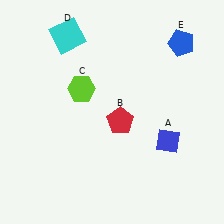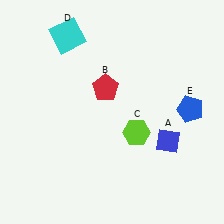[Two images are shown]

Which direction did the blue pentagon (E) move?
The blue pentagon (E) moved down.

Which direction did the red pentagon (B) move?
The red pentagon (B) moved up.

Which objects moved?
The objects that moved are: the red pentagon (B), the lime hexagon (C), the blue pentagon (E).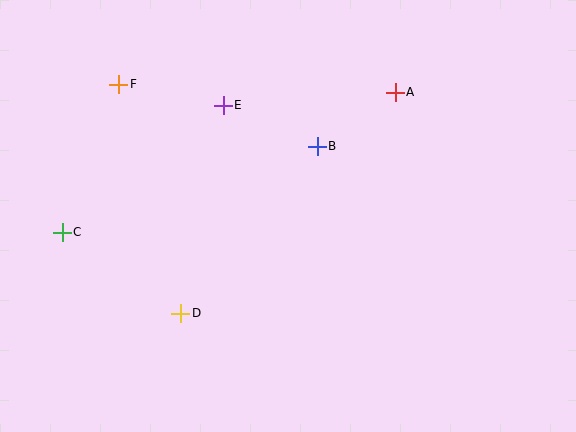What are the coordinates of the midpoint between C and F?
The midpoint between C and F is at (91, 158).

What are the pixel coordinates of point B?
Point B is at (317, 146).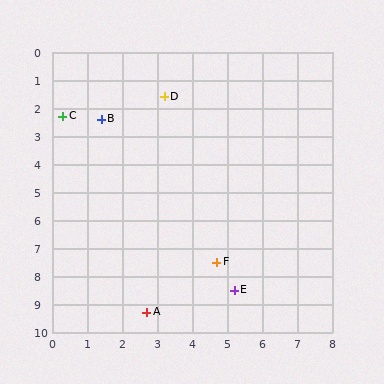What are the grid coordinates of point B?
Point B is at approximately (1.4, 2.4).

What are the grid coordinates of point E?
Point E is at approximately (5.2, 8.5).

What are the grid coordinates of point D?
Point D is at approximately (3.2, 1.6).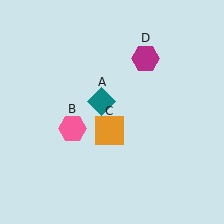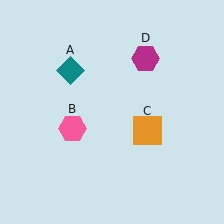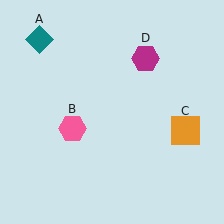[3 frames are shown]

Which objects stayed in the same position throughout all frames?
Pink hexagon (object B) and magenta hexagon (object D) remained stationary.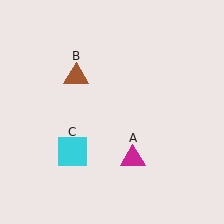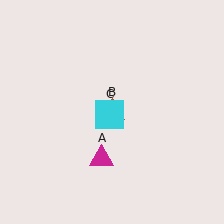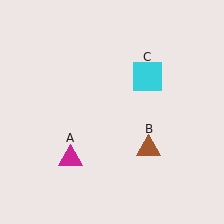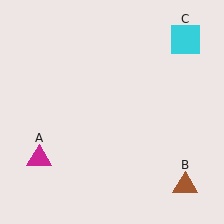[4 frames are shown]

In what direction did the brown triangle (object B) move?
The brown triangle (object B) moved down and to the right.